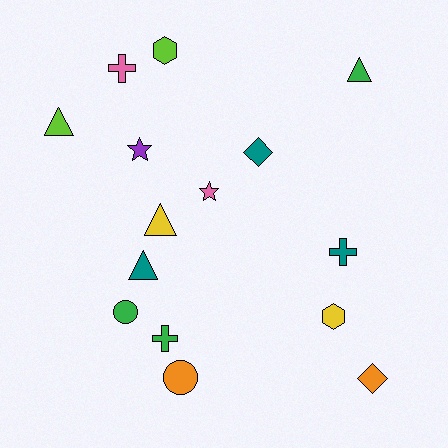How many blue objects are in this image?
There are no blue objects.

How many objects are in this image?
There are 15 objects.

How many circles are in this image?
There are 2 circles.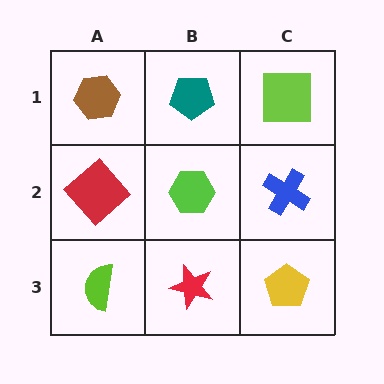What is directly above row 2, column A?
A brown hexagon.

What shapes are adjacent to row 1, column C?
A blue cross (row 2, column C), a teal pentagon (row 1, column B).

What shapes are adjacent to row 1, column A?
A red diamond (row 2, column A), a teal pentagon (row 1, column B).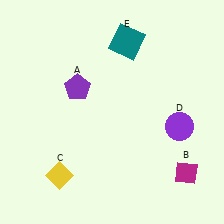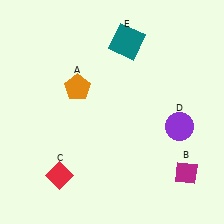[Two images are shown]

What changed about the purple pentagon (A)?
In Image 1, A is purple. In Image 2, it changed to orange.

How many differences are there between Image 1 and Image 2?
There are 2 differences between the two images.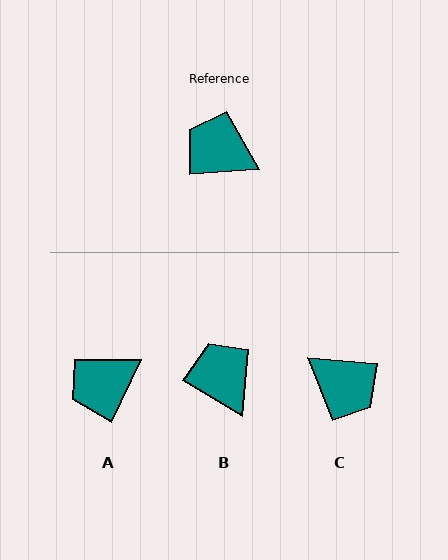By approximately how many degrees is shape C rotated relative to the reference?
Approximately 172 degrees counter-clockwise.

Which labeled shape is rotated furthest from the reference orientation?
C, about 172 degrees away.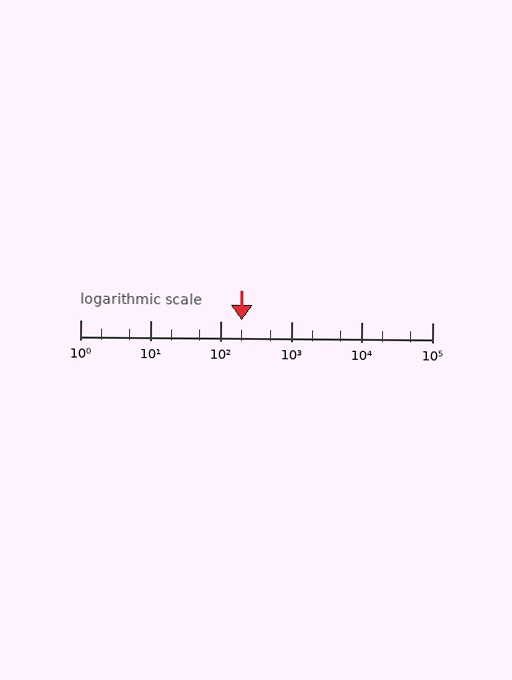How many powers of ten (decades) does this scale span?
The scale spans 5 decades, from 1 to 100000.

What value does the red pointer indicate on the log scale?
The pointer indicates approximately 200.